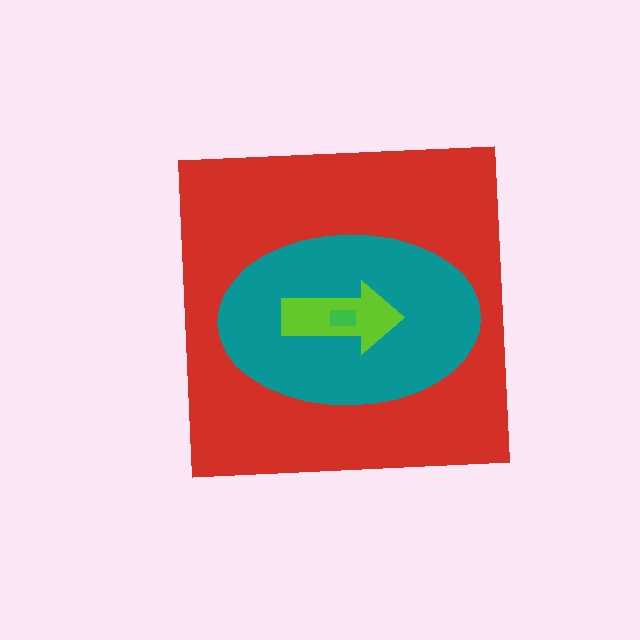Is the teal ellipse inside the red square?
Yes.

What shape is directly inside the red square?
The teal ellipse.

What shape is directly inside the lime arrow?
The green rectangle.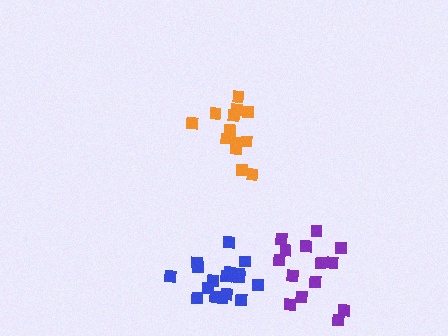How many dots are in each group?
Group 1: 18 dots, Group 2: 14 dots, Group 3: 13 dots (45 total).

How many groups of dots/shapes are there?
There are 3 groups.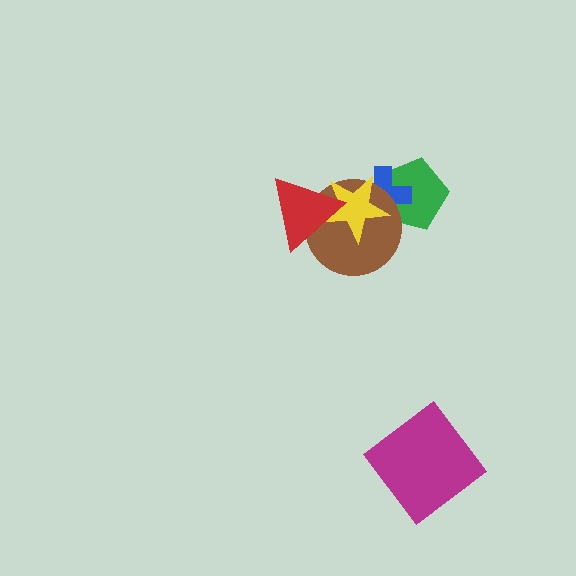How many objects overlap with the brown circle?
4 objects overlap with the brown circle.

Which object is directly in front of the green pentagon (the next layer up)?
The blue cross is directly in front of the green pentagon.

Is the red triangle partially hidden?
No, no other shape covers it.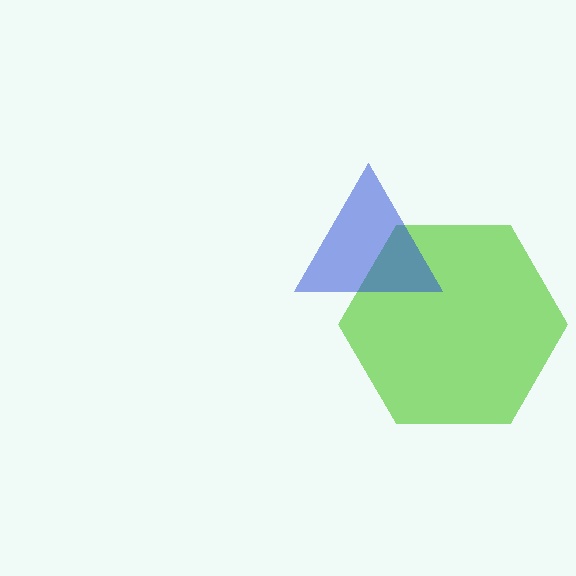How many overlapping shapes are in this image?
There are 2 overlapping shapes in the image.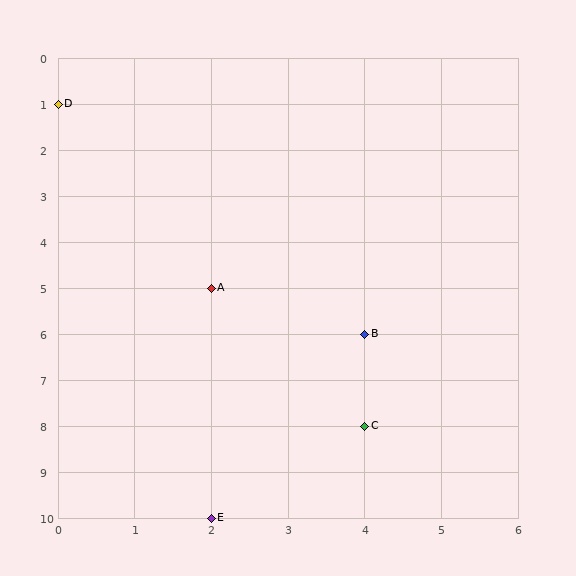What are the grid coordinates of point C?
Point C is at grid coordinates (4, 8).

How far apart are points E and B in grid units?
Points E and B are 2 columns and 4 rows apart (about 4.5 grid units diagonally).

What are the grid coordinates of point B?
Point B is at grid coordinates (4, 6).